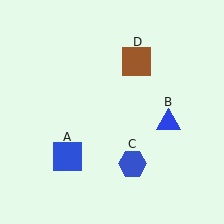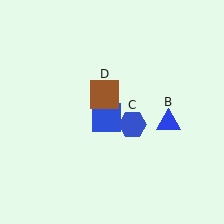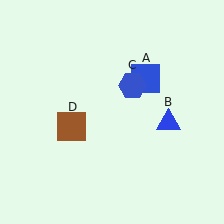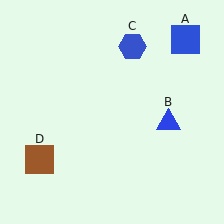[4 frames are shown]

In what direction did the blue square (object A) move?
The blue square (object A) moved up and to the right.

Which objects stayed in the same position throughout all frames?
Blue triangle (object B) remained stationary.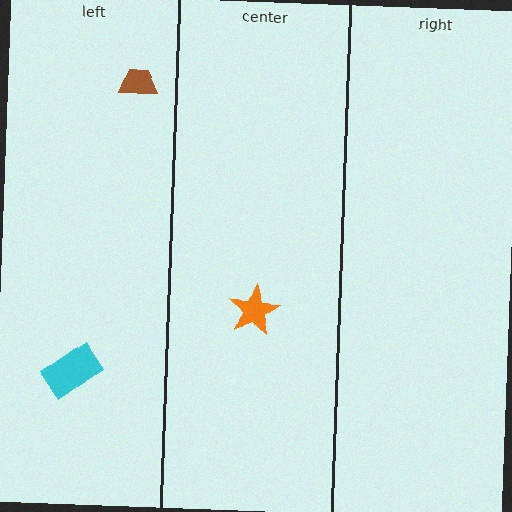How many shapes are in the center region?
1.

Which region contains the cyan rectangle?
The left region.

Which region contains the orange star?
The center region.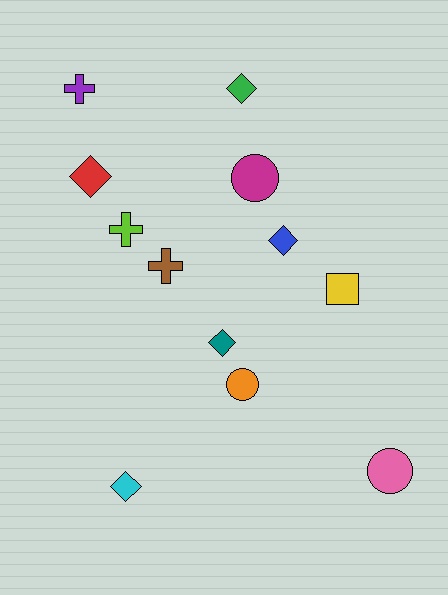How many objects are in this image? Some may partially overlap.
There are 12 objects.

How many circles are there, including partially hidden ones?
There are 3 circles.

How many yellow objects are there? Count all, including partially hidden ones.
There is 1 yellow object.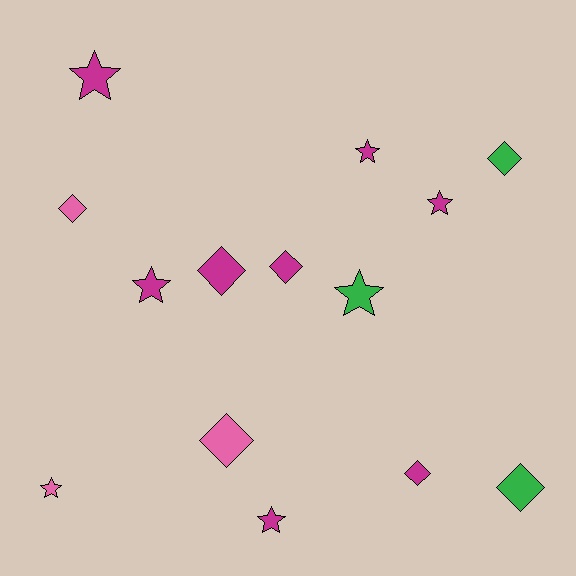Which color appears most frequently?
Magenta, with 8 objects.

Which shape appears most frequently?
Star, with 7 objects.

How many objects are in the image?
There are 14 objects.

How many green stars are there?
There is 1 green star.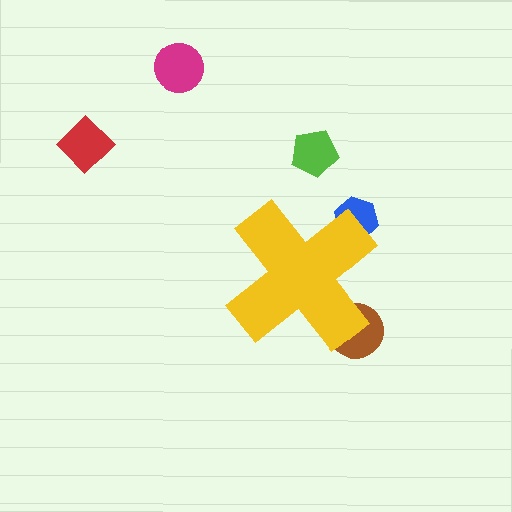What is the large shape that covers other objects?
A yellow cross.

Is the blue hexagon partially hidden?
Yes, the blue hexagon is partially hidden behind the yellow cross.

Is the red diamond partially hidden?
No, the red diamond is fully visible.